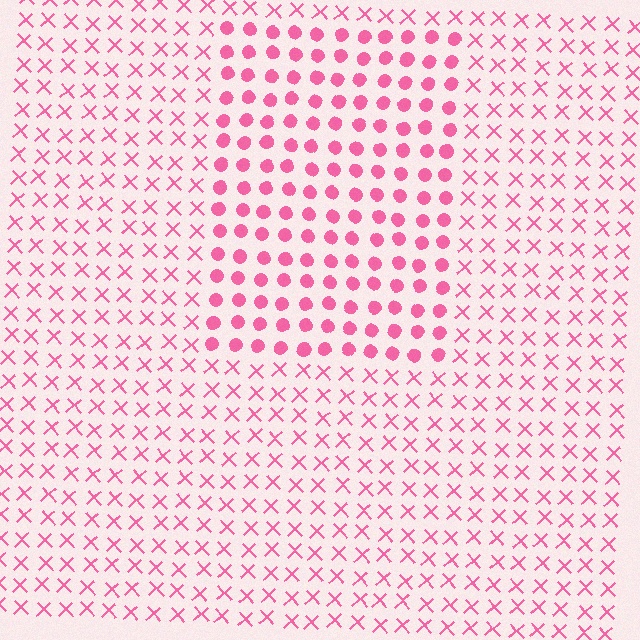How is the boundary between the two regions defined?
The boundary is defined by a change in element shape: circles inside vs. X marks outside. All elements share the same color and spacing.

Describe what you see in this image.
The image is filled with small pink elements arranged in a uniform grid. A rectangle-shaped region contains circles, while the surrounding area contains X marks. The boundary is defined purely by the change in element shape.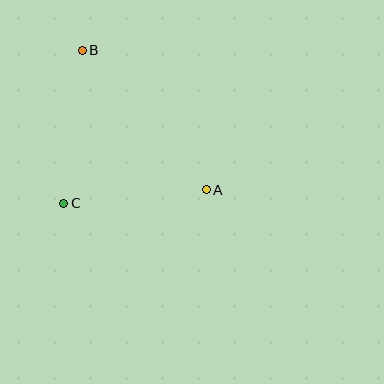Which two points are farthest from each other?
Points A and B are farthest from each other.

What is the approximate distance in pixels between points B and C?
The distance between B and C is approximately 154 pixels.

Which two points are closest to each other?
Points A and C are closest to each other.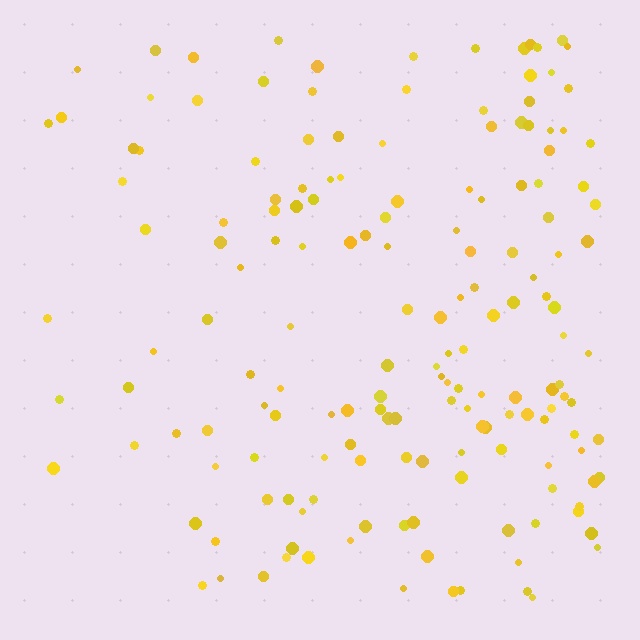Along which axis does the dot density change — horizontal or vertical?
Horizontal.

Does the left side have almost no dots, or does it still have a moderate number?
Still a moderate number, just noticeably fewer than the right.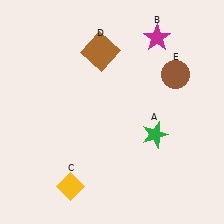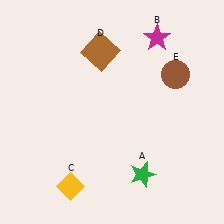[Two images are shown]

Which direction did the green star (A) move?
The green star (A) moved down.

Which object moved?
The green star (A) moved down.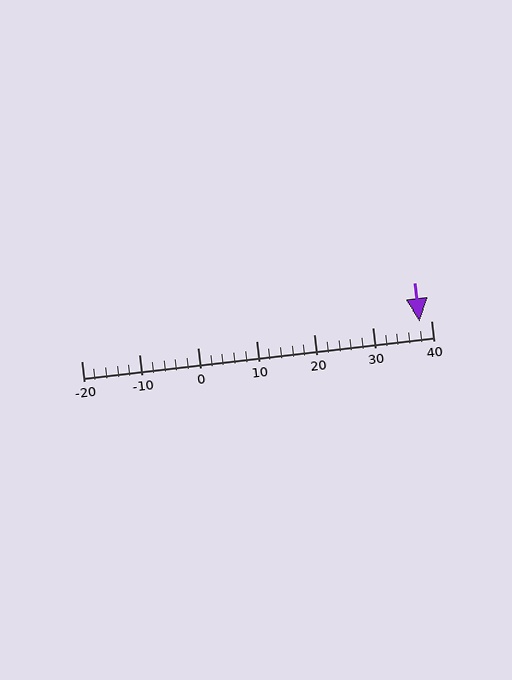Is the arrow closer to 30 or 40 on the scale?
The arrow is closer to 40.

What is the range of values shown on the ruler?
The ruler shows values from -20 to 40.